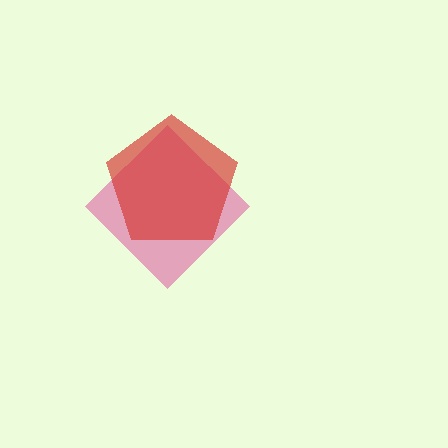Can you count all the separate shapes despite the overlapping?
Yes, there are 2 separate shapes.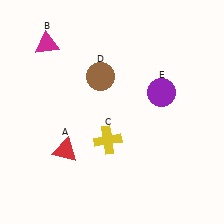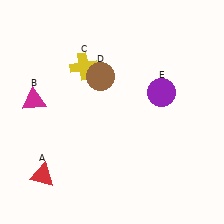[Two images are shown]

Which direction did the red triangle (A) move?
The red triangle (A) moved down.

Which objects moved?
The objects that moved are: the red triangle (A), the magenta triangle (B), the yellow cross (C).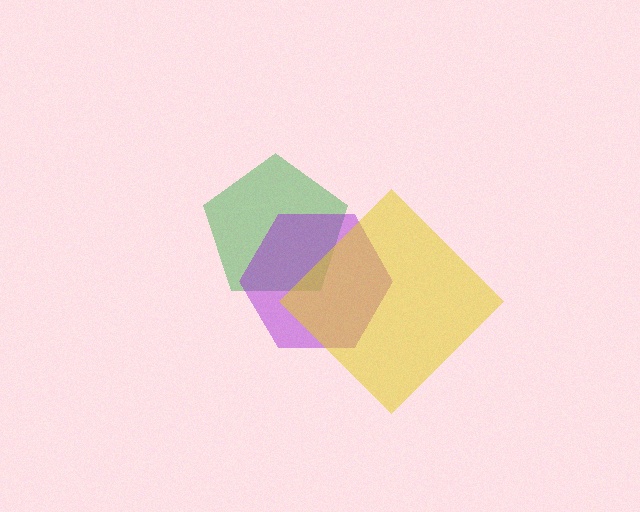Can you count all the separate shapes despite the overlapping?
Yes, there are 3 separate shapes.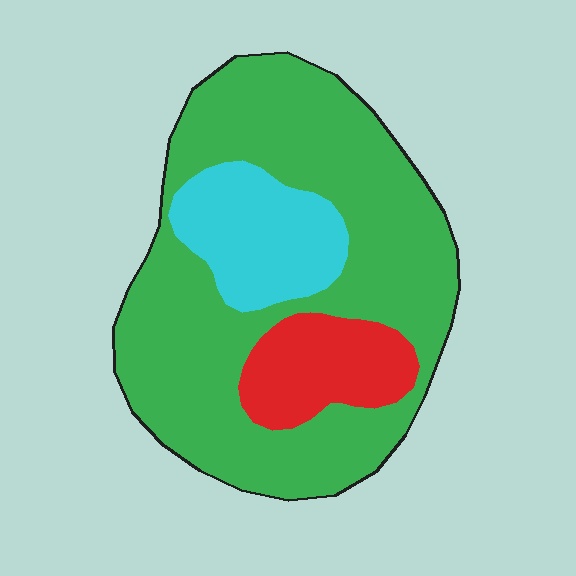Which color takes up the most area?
Green, at roughly 70%.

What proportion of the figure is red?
Red covers roughly 15% of the figure.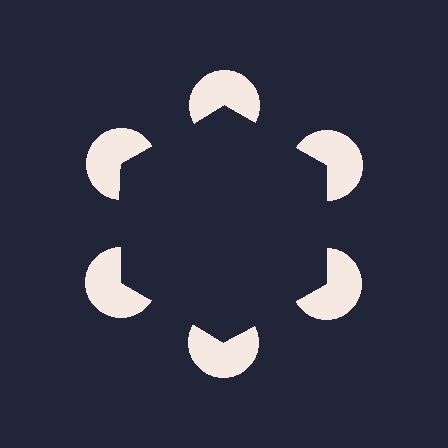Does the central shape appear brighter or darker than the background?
It typically appears slightly darker than the background, even though no actual brightness change is drawn.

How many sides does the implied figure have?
6 sides.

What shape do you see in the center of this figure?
An illusory hexagon — its edges are inferred from the aligned wedge cuts in the pac-man discs, not physically drawn.